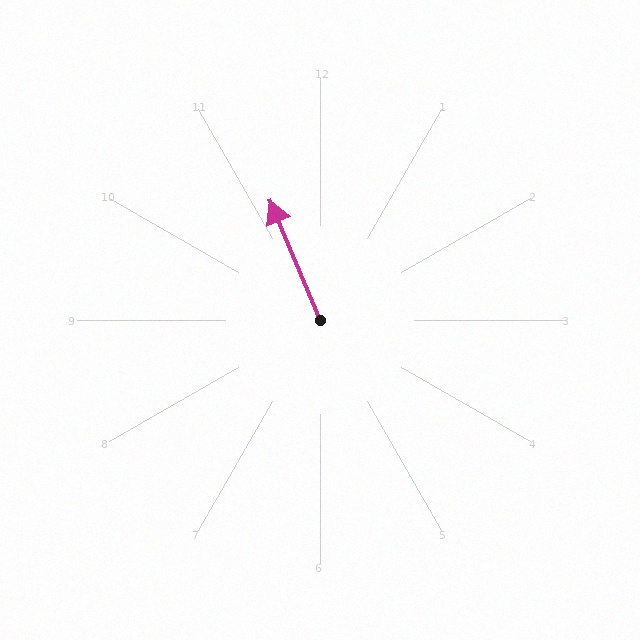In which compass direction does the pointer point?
Northwest.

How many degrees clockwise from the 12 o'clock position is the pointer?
Approximately 337 degrees.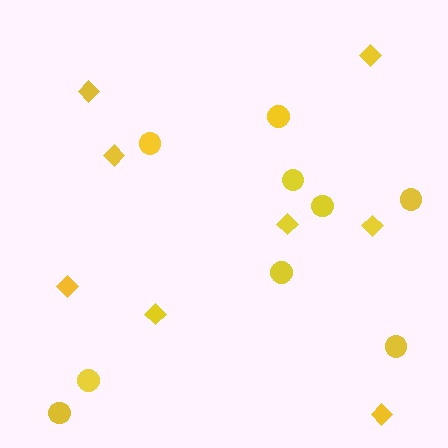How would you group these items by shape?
There are 2 groups: one group of circles (9) and one group of diamonds (8).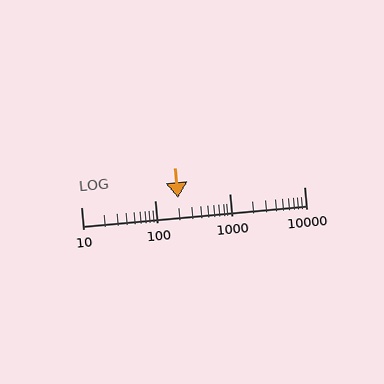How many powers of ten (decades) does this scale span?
The scale spans 3 decades, from 10 to 10000.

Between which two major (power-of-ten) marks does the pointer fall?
The pointer is between 100 and 1000.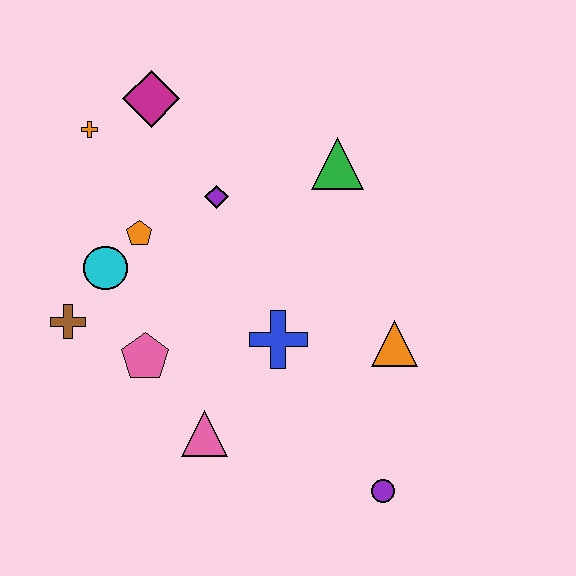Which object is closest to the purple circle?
The orange triangle is closest to the purple circle.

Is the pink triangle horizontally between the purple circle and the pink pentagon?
Yes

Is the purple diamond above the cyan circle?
Yes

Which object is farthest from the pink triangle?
The magenta diamond is farthest from the pink triangle.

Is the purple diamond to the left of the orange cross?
No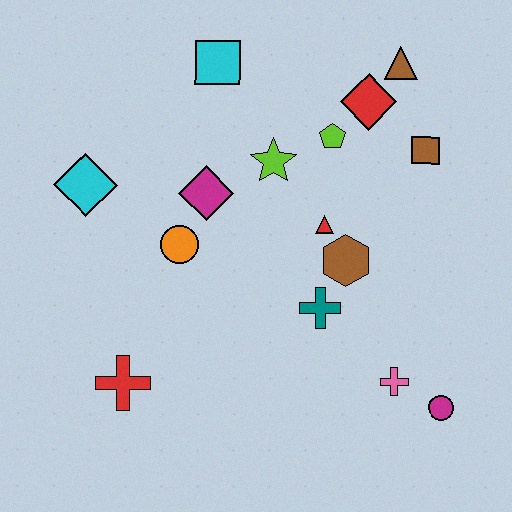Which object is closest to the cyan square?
The lime star is closest to the cyan square.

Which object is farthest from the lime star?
The magenta circle is farthest from the lime star.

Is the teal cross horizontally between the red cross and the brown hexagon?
Yes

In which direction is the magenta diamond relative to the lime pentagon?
The magenta diamond is to the left of the lime pentagon.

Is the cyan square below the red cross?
No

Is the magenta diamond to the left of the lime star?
Yes